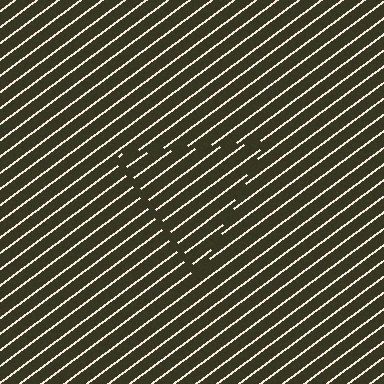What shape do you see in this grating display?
An illusory triangle. The interior of the shape contains the same grating, shifted by half a period — the contour is defined by the phase discontinuity where line-ends from the inner and outer gratings abut.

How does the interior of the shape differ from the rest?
The interior of the shape contains the same grating, shifted by half a period — the contour is defined by the phase discontinuity where line-ends from the inner and outer gratings abut.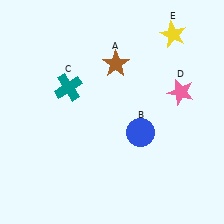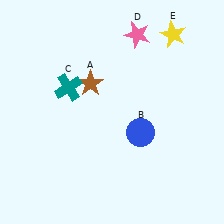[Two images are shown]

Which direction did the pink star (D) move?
The pink star (D) moved up.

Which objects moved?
The objects that moved are: the brown star (A), the pink star (D).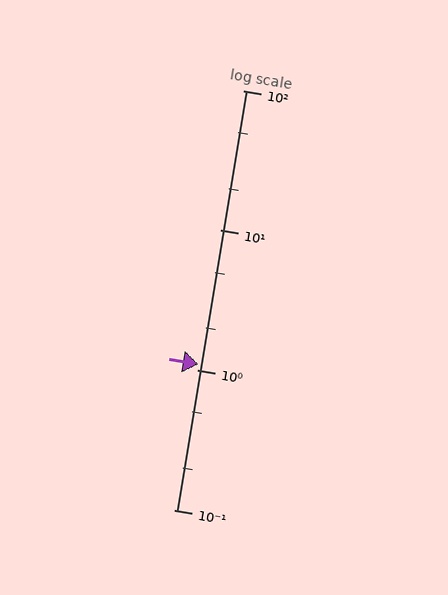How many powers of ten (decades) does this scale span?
The scale spans 3 decades, from 0.1 to 100.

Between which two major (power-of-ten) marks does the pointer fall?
The pointer is between 1 and 10.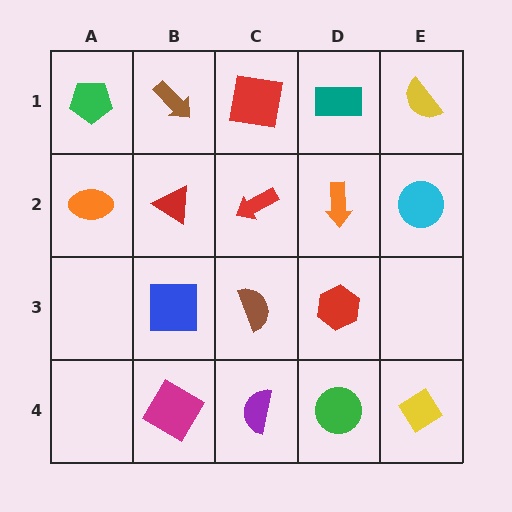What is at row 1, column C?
A red square.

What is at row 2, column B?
A red triangle.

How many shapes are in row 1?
5 shapes.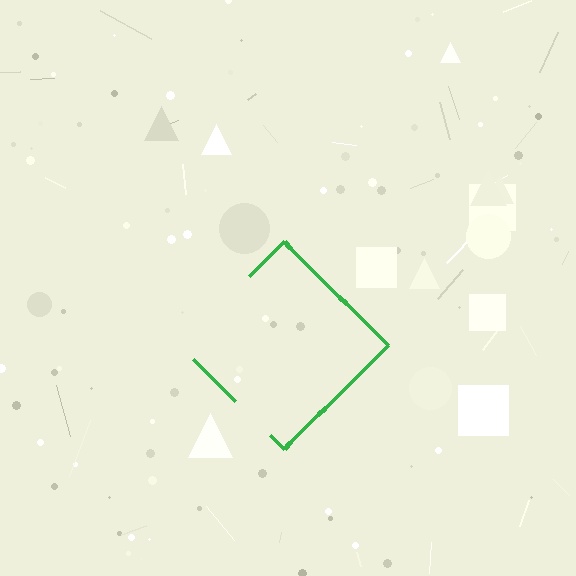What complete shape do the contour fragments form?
The contour fragments form a diamond.